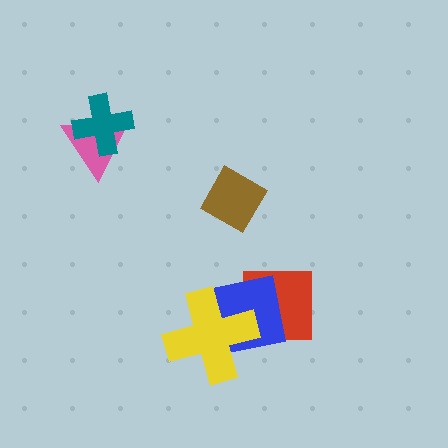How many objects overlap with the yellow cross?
2 objects overlap with the yellow cross.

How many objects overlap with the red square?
2 objects overlap with the red square.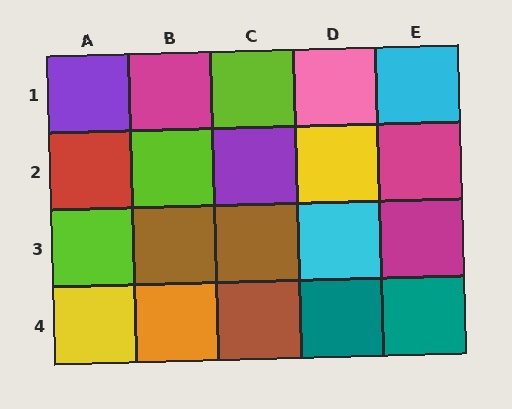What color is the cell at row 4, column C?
Brown.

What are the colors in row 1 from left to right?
Purple, magenta, lime, pink, cyan.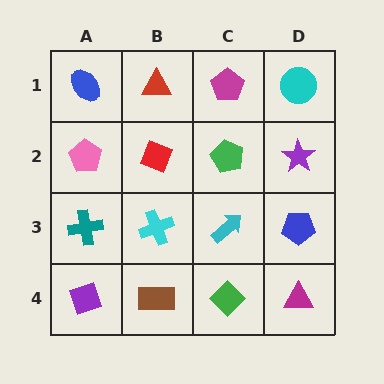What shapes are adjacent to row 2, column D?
A cyan circle (row 1, column D), a blue pentagon (row 3, column D), a green pentagon (row 2, column C).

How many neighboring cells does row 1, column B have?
3.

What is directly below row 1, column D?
A purple star.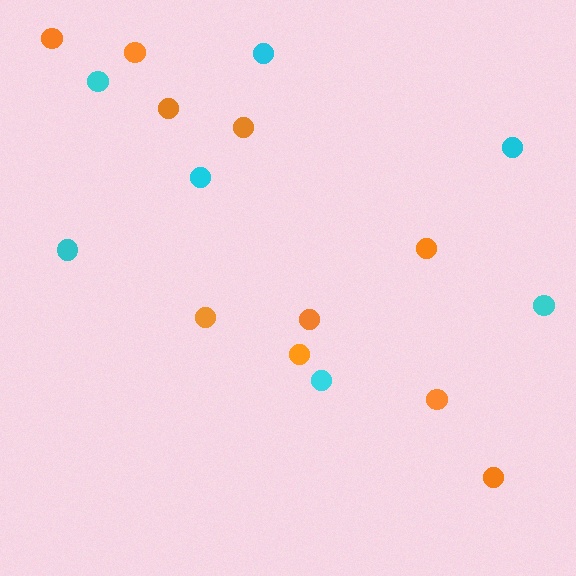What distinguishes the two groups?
There are 2 groups: one group of orange circles (10) and one group of cyan circles (7).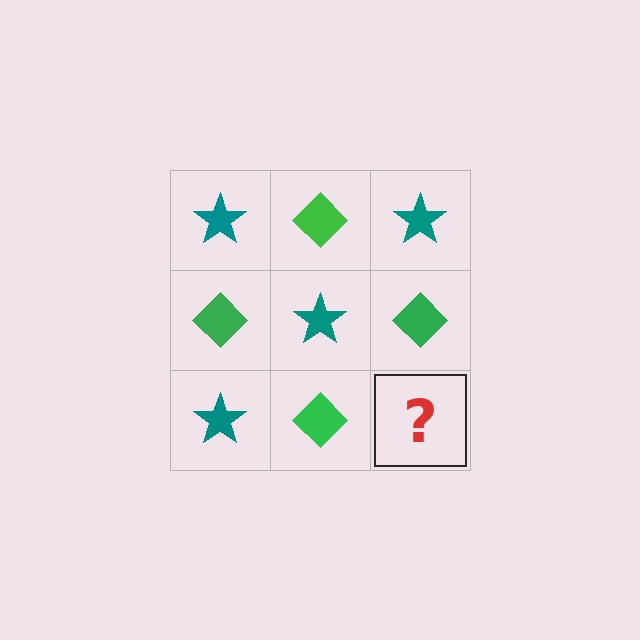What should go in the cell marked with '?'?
The missing cell should contain a teal star.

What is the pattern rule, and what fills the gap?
The rule is that it alternates teal star and green diamond in a checkerboard pattern. The gap should be filled with a teal star.